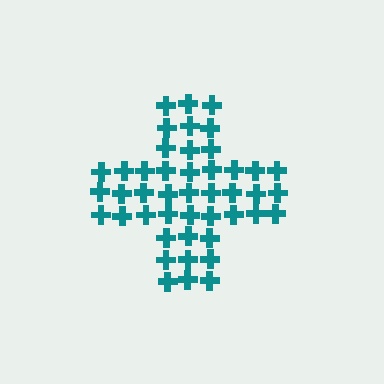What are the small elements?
The small elements are crosses.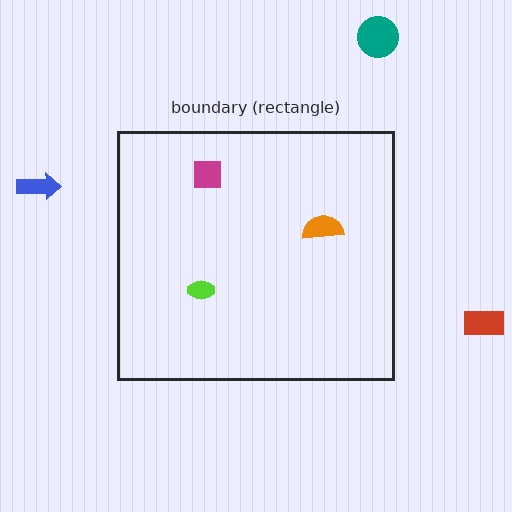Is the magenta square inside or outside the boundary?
Inside.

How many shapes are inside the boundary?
3 inside, 3 outside.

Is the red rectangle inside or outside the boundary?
Outside.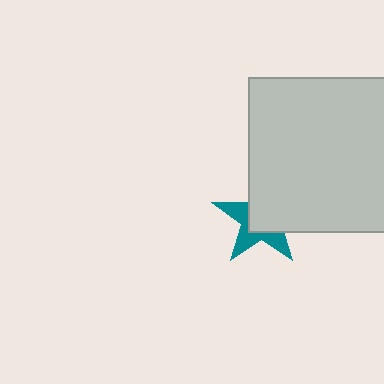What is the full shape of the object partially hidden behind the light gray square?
The partially hidden object is a teal star.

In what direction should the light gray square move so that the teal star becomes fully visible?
The light gray square should move toward the upper-right. That is the shortest direction to clear the overlap and leave the teal star fully visible.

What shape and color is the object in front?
The object in front is a light gray square.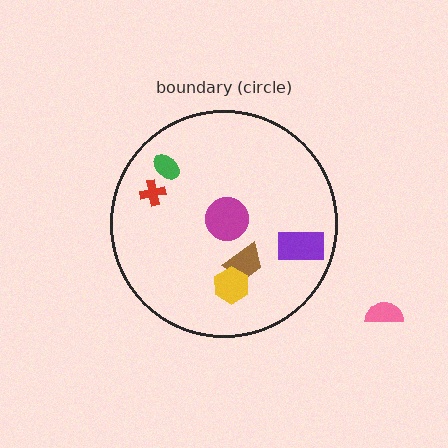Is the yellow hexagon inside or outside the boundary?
Inside.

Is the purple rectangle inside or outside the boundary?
Inside.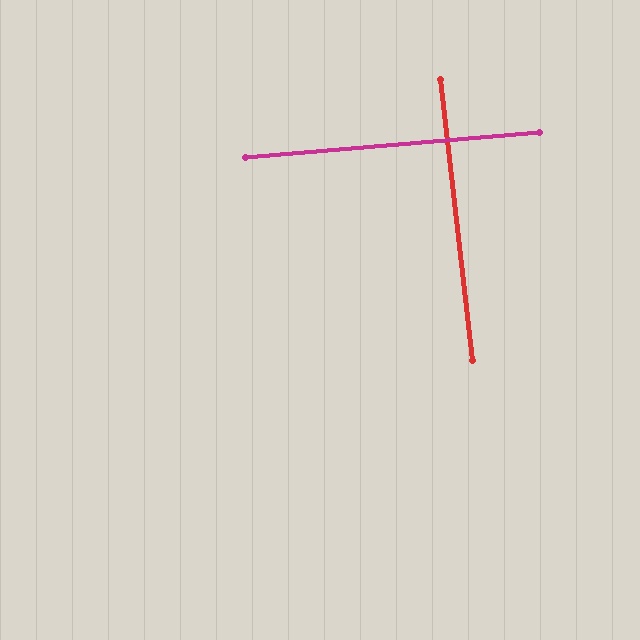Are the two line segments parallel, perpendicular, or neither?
Perpendicular — they meet at approximately 88°.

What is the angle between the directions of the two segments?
Approximately 88 degrees.